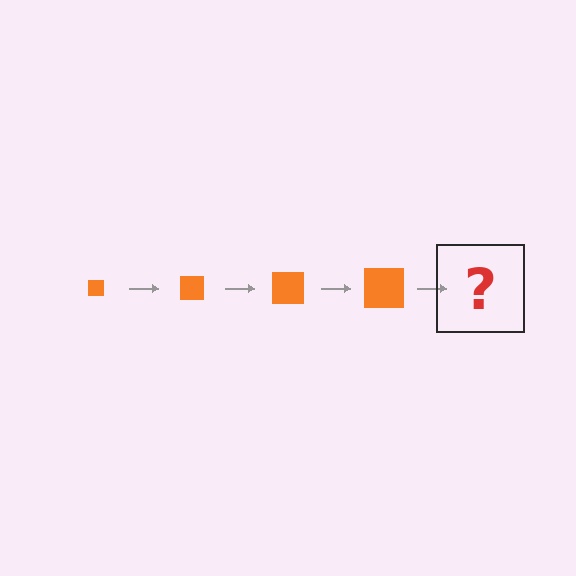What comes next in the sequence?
The next element should be an orange square, larger than the previous one.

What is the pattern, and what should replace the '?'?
The pattern is that the square gets progressively larger each step. The '?' should be an orange square, larger than the previous one.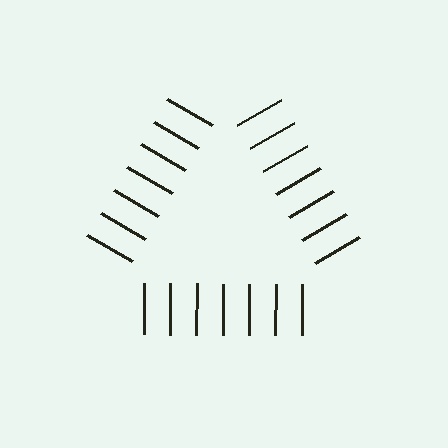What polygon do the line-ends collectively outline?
An illusory triangle — the line segments terminate on its edges but no continuous stroke is drawn.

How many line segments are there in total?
21 — 7 along each of the 3 edges.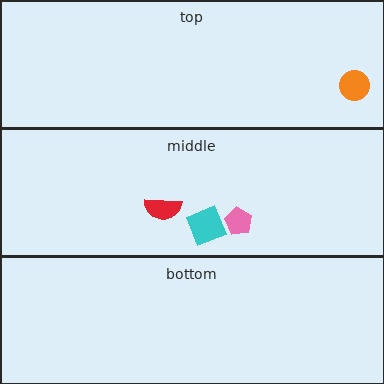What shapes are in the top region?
The orange circle.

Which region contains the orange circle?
The top region.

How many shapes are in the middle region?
3.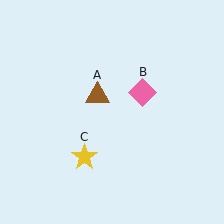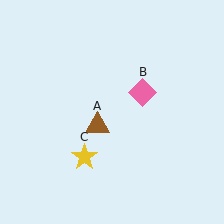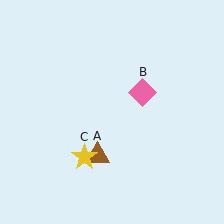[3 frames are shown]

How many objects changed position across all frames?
1 object changed position: brown triangle (object A).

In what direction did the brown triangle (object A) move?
The brown triangle (object A) moved down.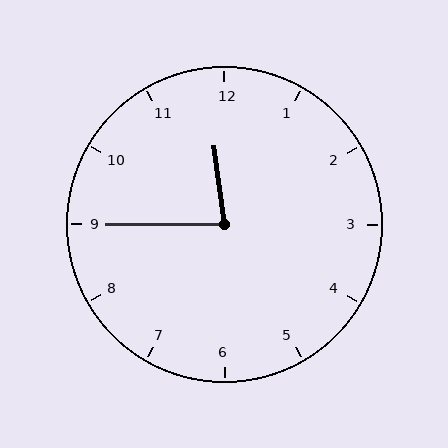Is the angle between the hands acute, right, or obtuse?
It is acute.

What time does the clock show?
11:45.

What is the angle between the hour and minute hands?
Approximately 82 degrees.